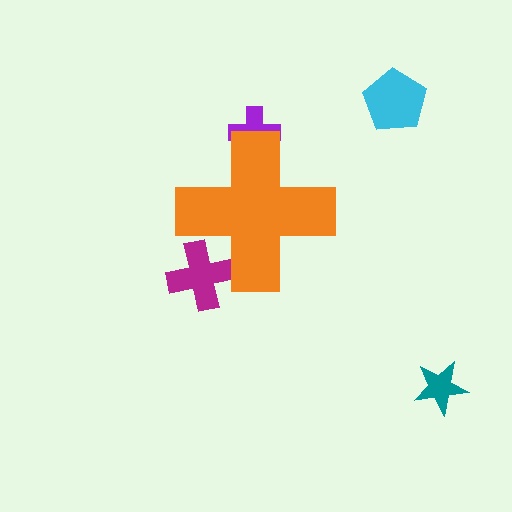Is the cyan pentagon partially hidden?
No, the cyan pentagon is fully visible.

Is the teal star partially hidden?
No, the teal star is fully visible.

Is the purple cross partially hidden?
Yes, the purple cross is partially hidden behind the orange cross.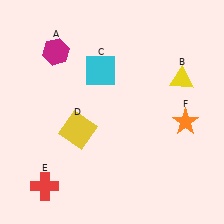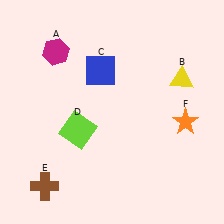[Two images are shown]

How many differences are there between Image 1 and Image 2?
There are 3 differences between the two images.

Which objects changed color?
C changed from cyan to blue. D changed from yellow to lime. E changed from red to brown.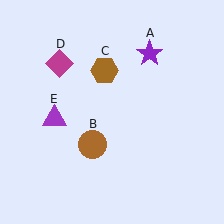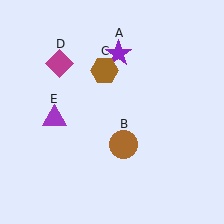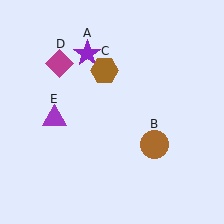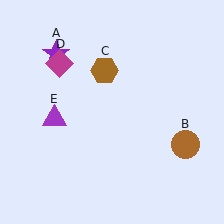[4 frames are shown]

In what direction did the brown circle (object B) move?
The brown circle (object B) moved right.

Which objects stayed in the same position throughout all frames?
Brown hexagon (object C) and magenta diamond (object D) and purple triangle (object E) remained stationary.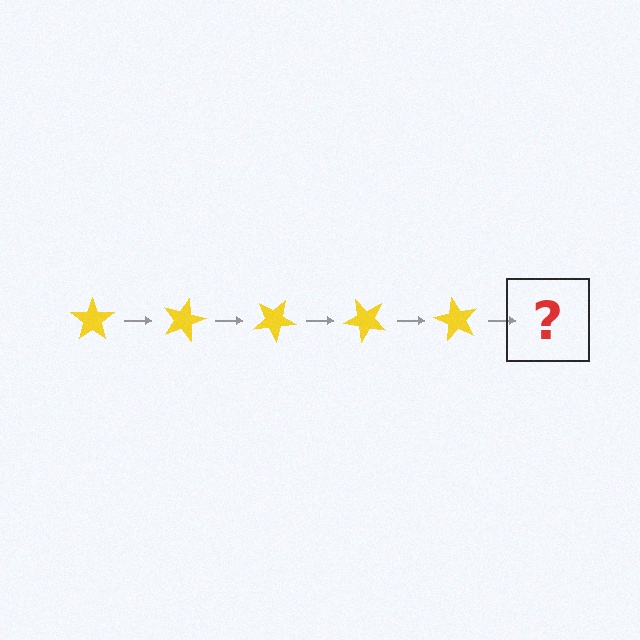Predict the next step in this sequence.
The next step is a yellow star rotated 75 degrees.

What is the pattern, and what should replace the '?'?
The pattern is that the star rotates 15 degrees each step. The '?' should be a yellow star rotated 75 degrees.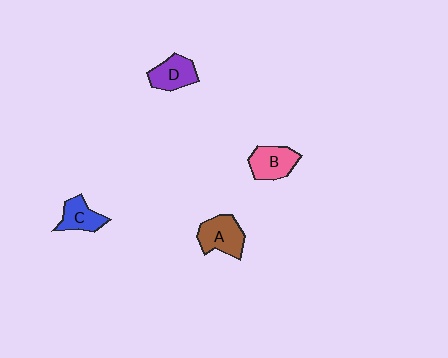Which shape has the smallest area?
Shape C (blue).